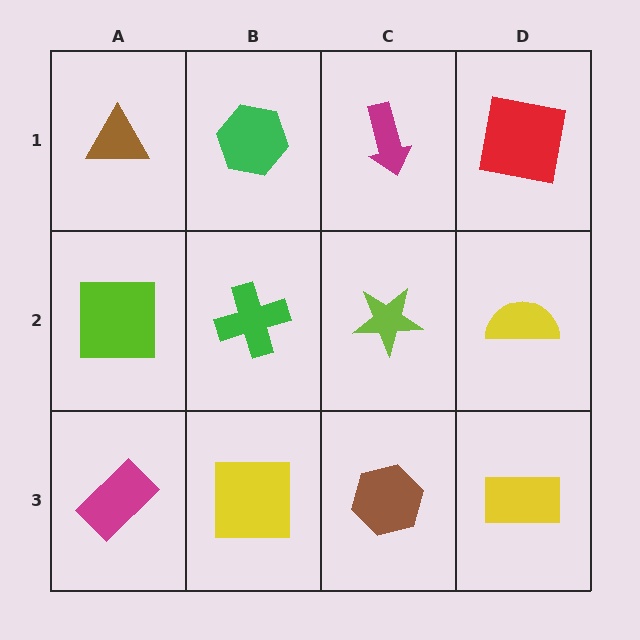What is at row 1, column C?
A magenta arrow.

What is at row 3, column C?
A brown hexagon.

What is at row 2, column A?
A lime square.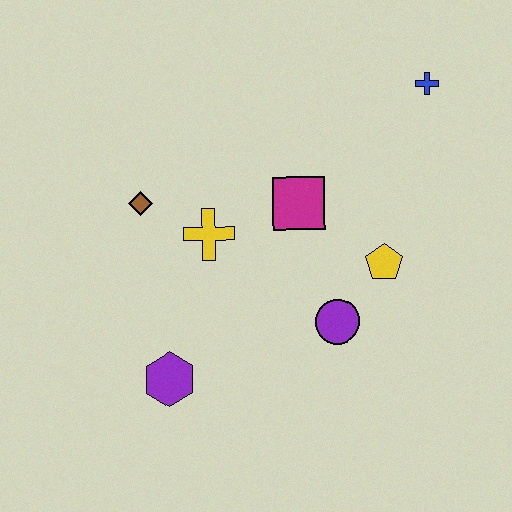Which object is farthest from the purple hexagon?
The blue cross is farthest from the purple hexagon.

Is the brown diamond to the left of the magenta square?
Yes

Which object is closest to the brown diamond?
The yellow cross is closest to the brown diamond.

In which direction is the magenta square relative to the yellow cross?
The magenta square is to the right of the yellow cross.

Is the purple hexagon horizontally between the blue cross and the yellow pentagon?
No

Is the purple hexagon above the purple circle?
No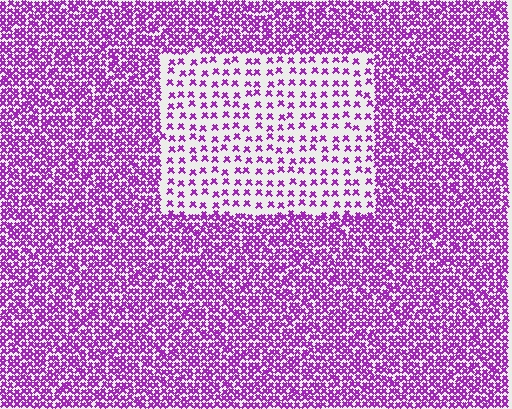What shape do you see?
I see a rectangle.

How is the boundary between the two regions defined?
The boundary is defined by a change in element density (approximately 2.7x ratio). All elements are the same color, size, and shape.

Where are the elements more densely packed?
The elements are more densely packed outside the rectangle boundary.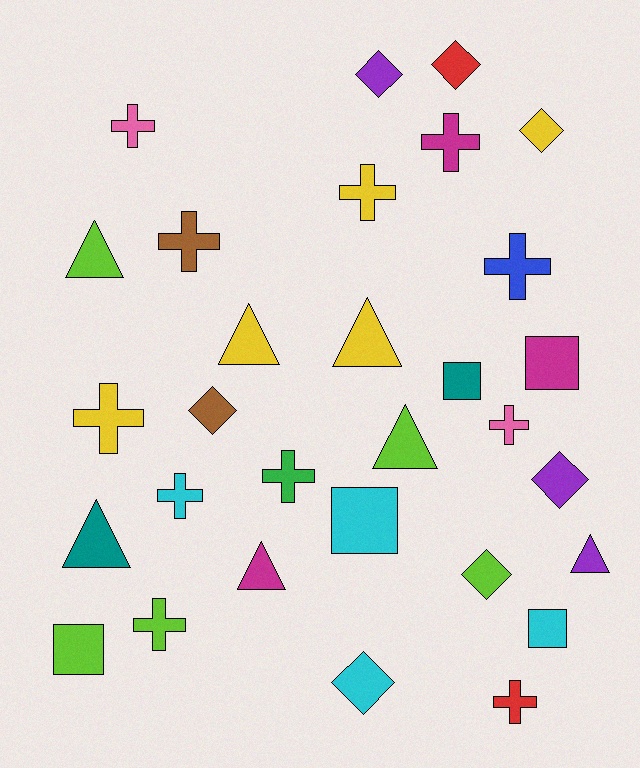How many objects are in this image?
There are 30 objects.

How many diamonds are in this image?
There are 7 diamonds.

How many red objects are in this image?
There are 2 red objects.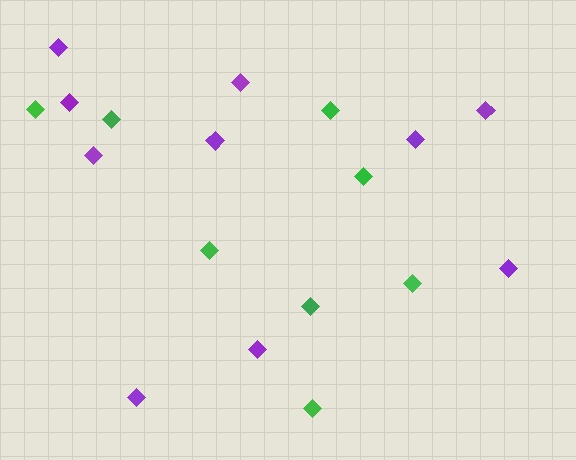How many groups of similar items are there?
There are 2 groups: one group of green diamonds (8) and one group of purple diamonds (10).